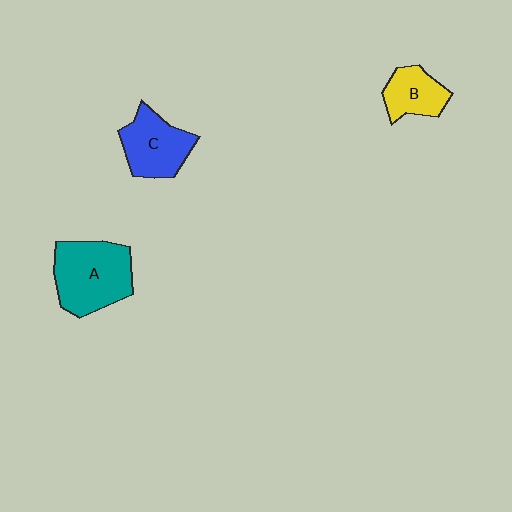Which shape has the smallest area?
Shape B (yellow).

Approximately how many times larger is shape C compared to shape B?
Approximately 1.4 times.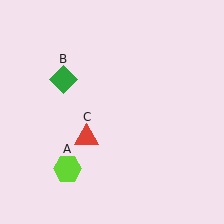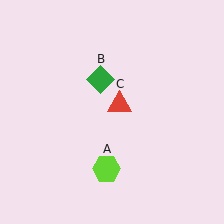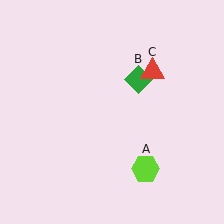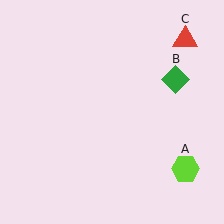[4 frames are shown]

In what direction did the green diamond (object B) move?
The green diamond (object B) moved right.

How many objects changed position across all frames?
3 objects changed position: lime hexagon (object A), green diamond (object B), red triangle (object C).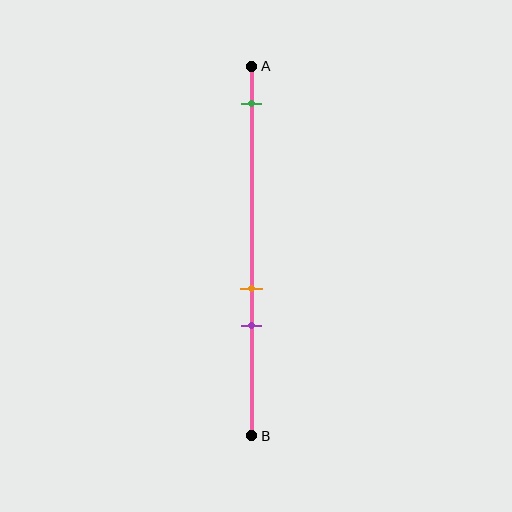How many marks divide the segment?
There are 3 marks dividing the segment.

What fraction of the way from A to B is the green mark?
The green mark is approximately 10% (0.1) of the way from A to B.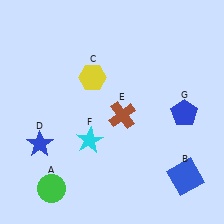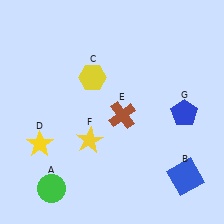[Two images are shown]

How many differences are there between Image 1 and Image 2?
There are 2 differences between the two images.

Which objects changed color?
D changed from blue to yellow. F changed from cyan to yellow.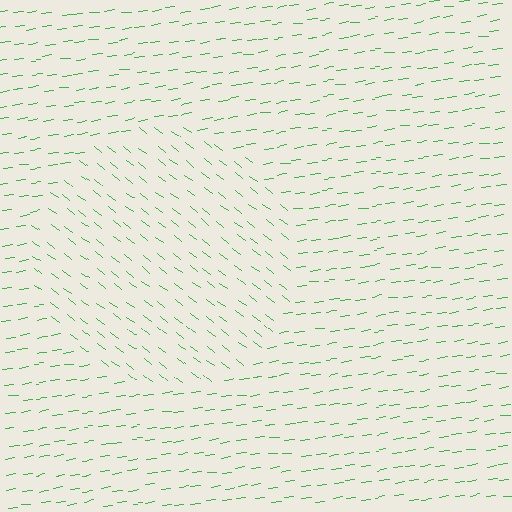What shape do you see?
I see a circle.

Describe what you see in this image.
The image is filled with small green line segments. A circle region in the image has lines oriented differently from the surrounding lines, creating a visible texture boundary.